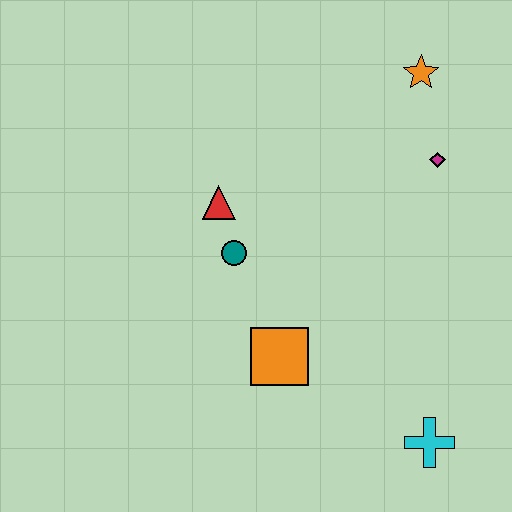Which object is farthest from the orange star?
The cyan cross is farthest from the orange star.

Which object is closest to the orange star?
The magenta diamond is closest to the orange star.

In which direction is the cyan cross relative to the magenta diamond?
The cyan cross is below the magenta diamond.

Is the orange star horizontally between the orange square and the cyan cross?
Yes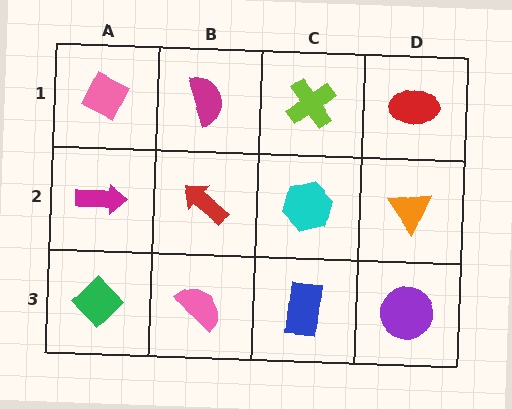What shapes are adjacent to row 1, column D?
An orange triangle (row 2, column D), a lime cross (row 1, column C).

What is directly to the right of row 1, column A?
A magenta semicircle.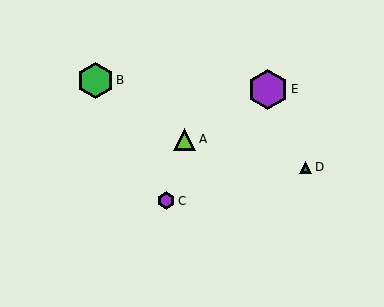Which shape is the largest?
The purple hexagon (labeled E) is the largest.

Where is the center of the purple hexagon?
The center of the purple hexagon is at (166, 201).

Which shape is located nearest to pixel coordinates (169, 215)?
The purple hexagon (labeled C) at (166, 201) is nearest to that location.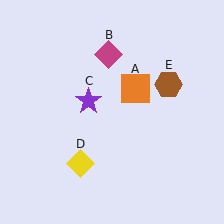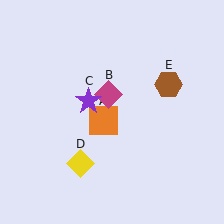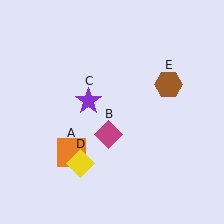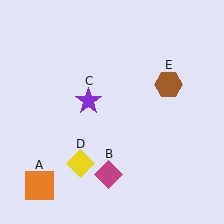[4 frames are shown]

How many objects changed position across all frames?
2 objects changed position: orange square (object A), magenta diamond (object B).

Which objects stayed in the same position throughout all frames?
Purple star (object C) and yellow diamond (object D) and brown hexagon (object E) remained stationary.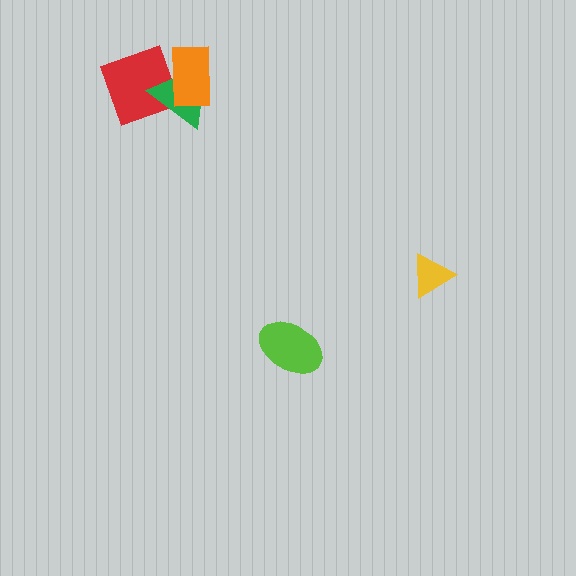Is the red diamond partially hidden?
Yes, it is partially covered by another shape.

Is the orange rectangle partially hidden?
No, no other shape covers it.